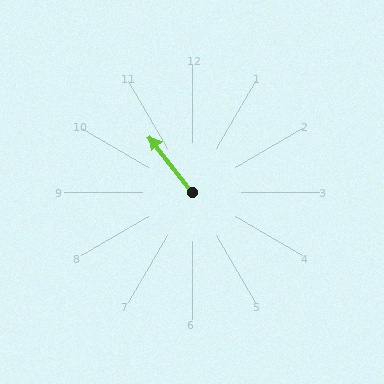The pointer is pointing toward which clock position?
Roughly 11 o'clock.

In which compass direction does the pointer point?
Northwest.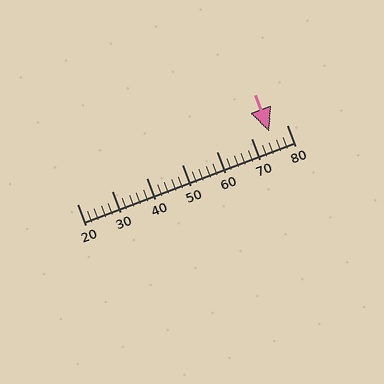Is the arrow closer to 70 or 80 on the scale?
The arrow is closer to 80.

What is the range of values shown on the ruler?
The ruler shows values from 20 to 80.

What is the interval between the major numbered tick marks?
The major tick marks are spaced 10 units apart.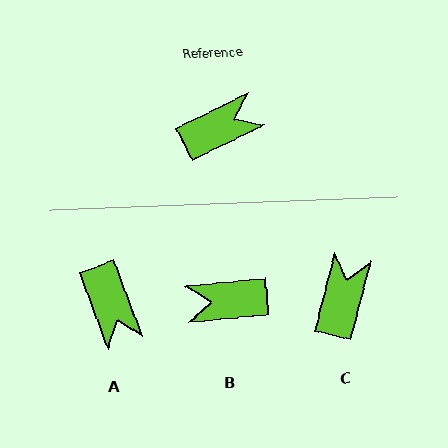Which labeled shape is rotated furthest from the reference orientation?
B, about 160 degrees away.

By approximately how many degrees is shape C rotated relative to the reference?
Approximately 50 degrees counter-clockwise.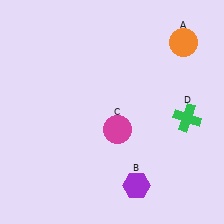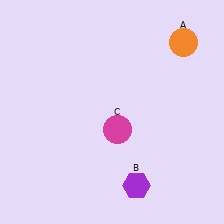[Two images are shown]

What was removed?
The green cross (D) was removed in Image 2.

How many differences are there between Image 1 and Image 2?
There is 1 difference between the two images.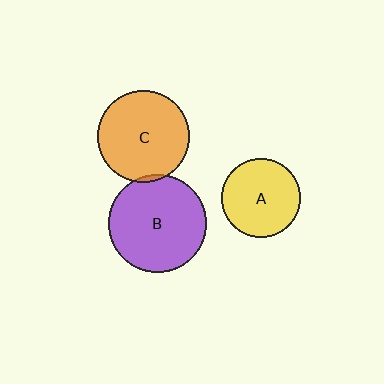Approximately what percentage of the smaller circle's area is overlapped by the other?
Approximately 5%.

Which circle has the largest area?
Circle B (purple).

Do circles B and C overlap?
Yes.